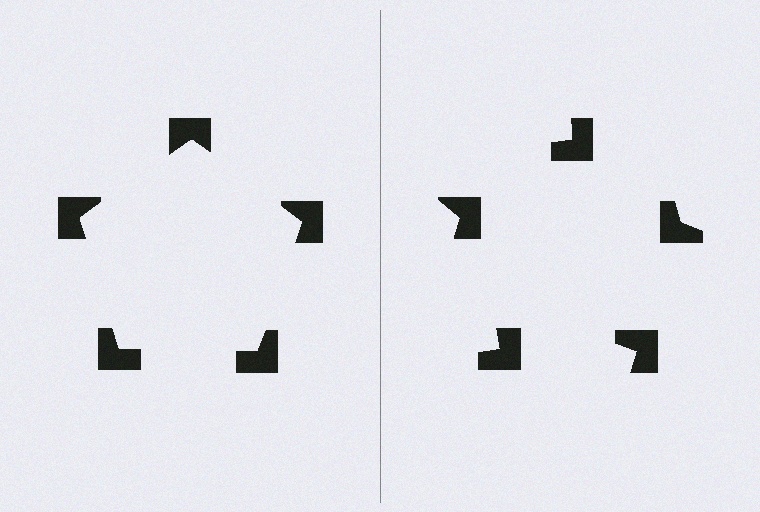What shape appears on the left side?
An illusory pentagon.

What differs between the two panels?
The notched squares are positioned identically on both sides; only the wedge orientations differ. On the left they align to a pentagon; on the right they are misaligned.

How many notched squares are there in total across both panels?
10 — 5 on each side.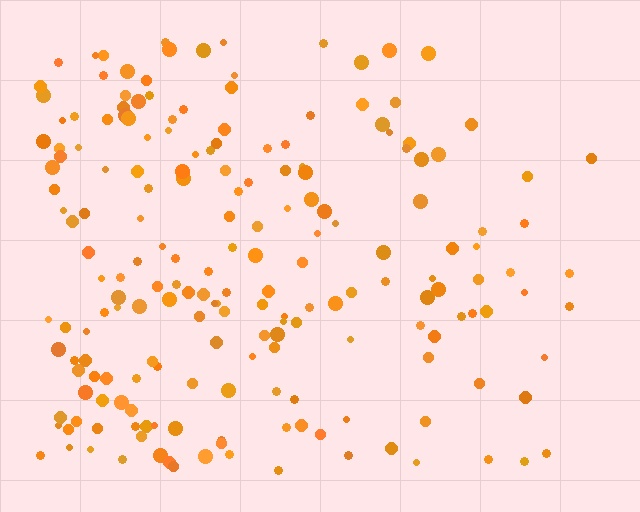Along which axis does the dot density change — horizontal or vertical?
Horizontal.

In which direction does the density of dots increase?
From right to left, with the left side densest.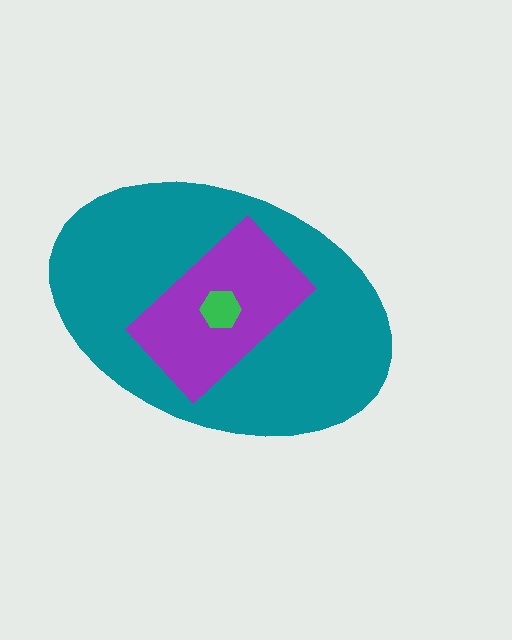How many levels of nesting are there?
3.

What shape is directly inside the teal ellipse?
The purple rectangle.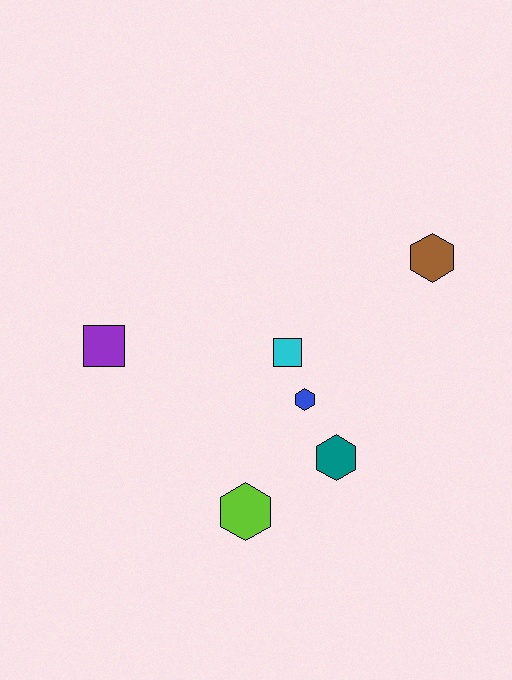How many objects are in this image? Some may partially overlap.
There are 6 objects.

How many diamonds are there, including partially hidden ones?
There are no diamonds.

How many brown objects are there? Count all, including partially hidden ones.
There is 1 brown object.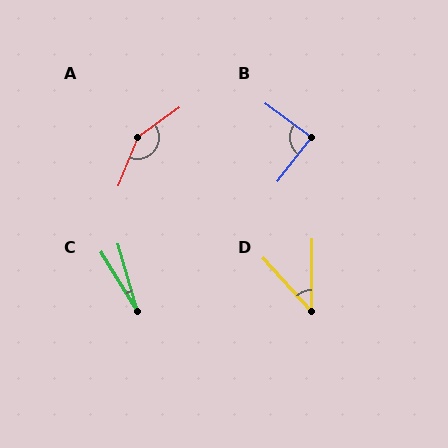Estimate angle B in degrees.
Approximately 89 degrees.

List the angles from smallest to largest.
C (15°), D (43°), B (89°), A (148°).